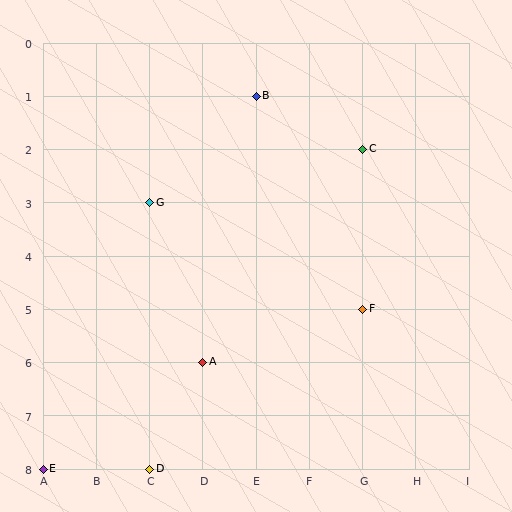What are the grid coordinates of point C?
Point C is at grid coordinates (G, 2).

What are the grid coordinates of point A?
Point A is at grid coordinates (D, 6).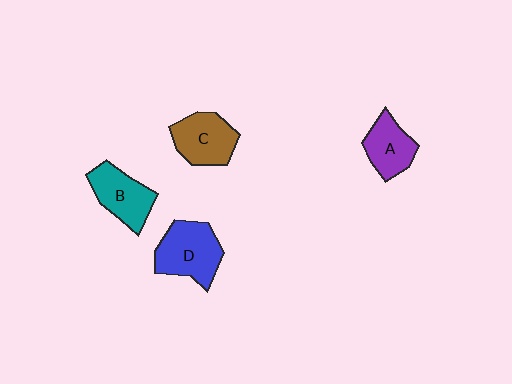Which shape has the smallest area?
Shape A (purple).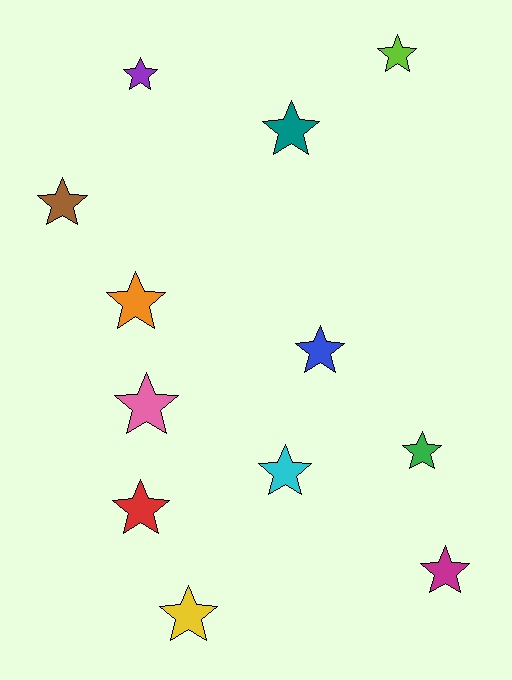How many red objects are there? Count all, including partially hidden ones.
There is 1 red object.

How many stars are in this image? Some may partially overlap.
There are 12 stars.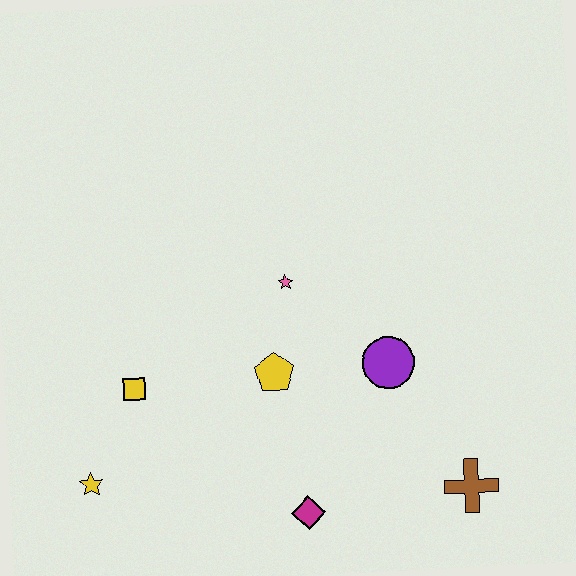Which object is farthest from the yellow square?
The brown cross is farthest from the yellow square.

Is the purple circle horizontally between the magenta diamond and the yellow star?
No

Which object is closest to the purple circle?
The yellow pentagon is closest to the purple circle.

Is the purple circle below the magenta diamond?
No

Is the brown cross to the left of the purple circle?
No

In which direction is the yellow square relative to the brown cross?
The yellow square is to the left of the brown cross.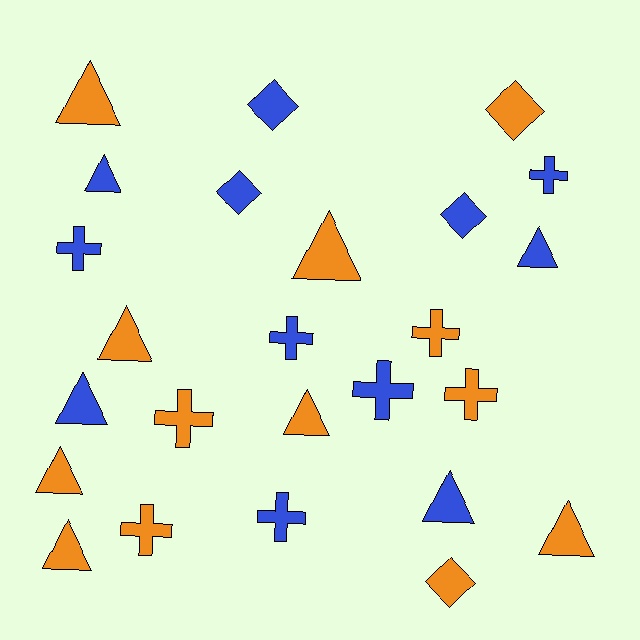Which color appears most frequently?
Orange, with 13 objects.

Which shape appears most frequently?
Triangle, with 11 objects.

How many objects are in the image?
There are 25 objects.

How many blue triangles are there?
There are 4 blue triangles.